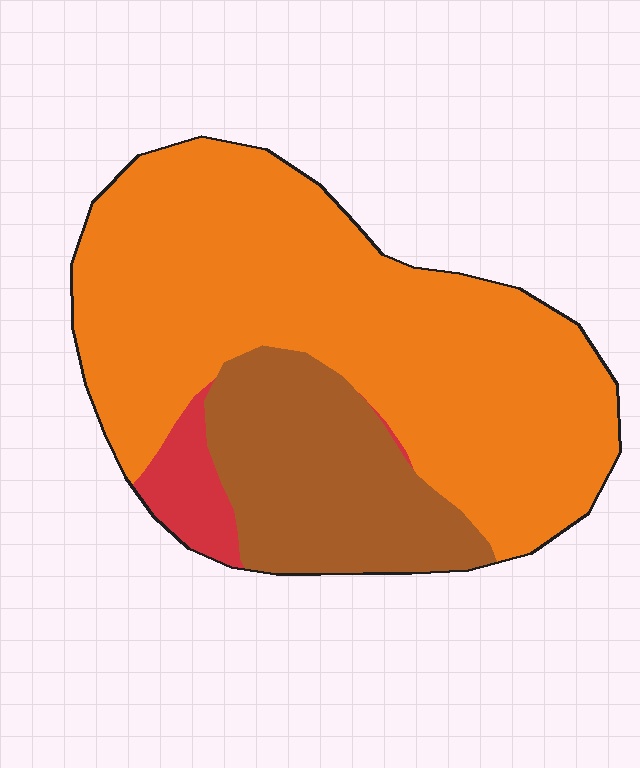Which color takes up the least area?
Red, at roughly 5%.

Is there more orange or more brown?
Orange.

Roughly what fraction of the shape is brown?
Brown covers about 25% of the shape.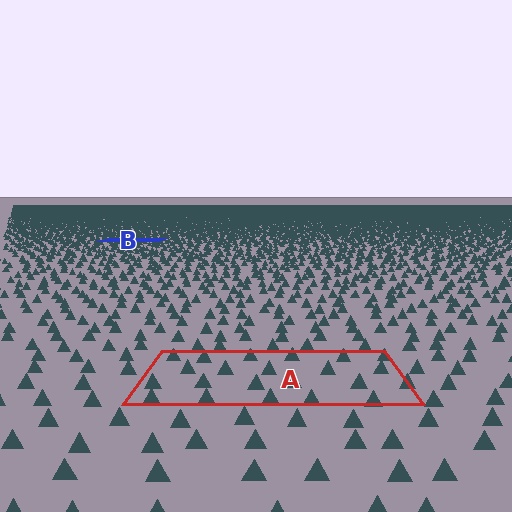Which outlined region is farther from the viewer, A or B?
Region B is farther from the viewer — the texture elements inside it appear smaller and more densely packed.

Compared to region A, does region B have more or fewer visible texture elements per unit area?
Region B has more texture elements per unit area — they are packed more densely because it is farther away.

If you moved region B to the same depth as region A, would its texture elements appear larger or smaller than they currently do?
They would appear larger. At a closer depth, the same texture elements are projected at a bigger on-screen size.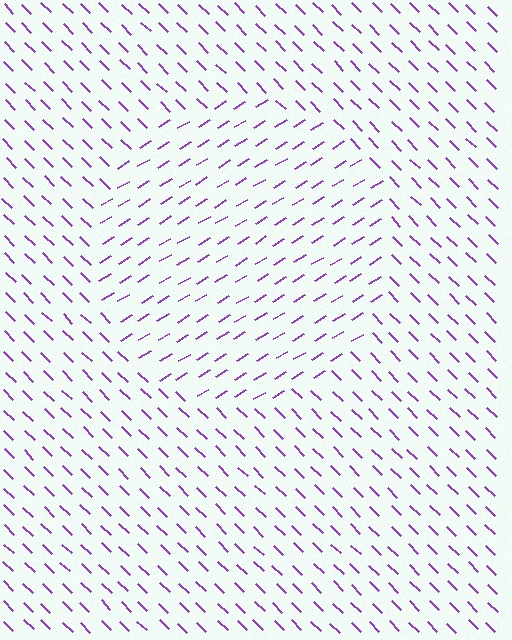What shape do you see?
I see a circle.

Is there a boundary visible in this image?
Yes, there is a texture boundary formed by a change in line orientation.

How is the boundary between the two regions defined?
The boundary is defined purely by a change in line orientation (approximately 76 degrees difference). All lines are the same color and thickness.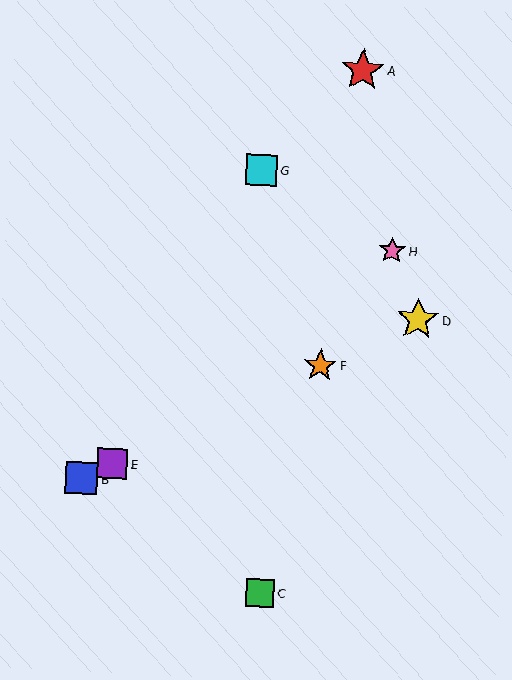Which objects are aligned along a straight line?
Objects B, D, E, F are aligned along a straight line.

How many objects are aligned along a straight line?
4 objects (B, D, E, F) are aligned along a straight line.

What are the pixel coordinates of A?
Object A is at (363, 70).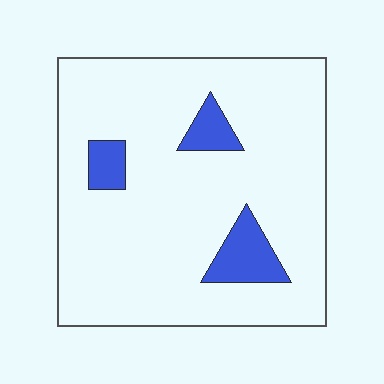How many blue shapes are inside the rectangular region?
3.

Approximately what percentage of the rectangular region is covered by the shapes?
Approximately 10%.